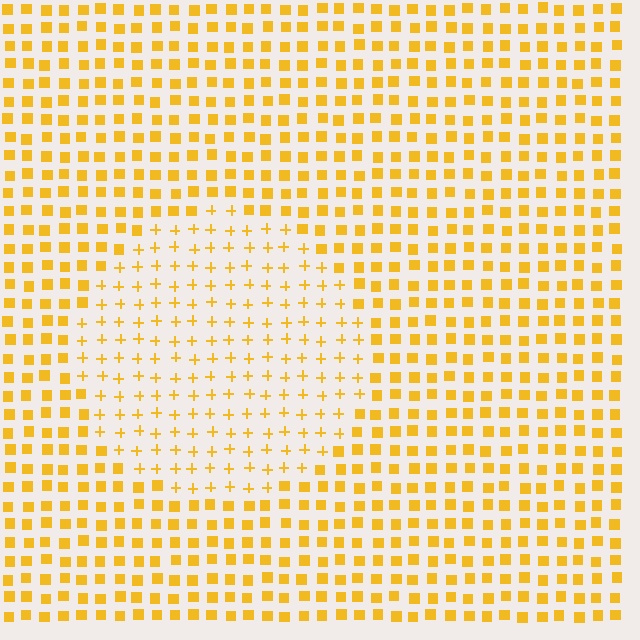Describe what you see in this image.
The image is filled with small yellow elements arranged in a uniform grid. A circle-shaped region contains plus signs, while the surrounding area contains squares. The boundary is defined purely by the change in element shape.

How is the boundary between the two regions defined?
The boundary is defined by a change in element shape: plus signs inside vs. squares outside. All elements share the same color and spacing.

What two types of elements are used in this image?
The image uses plus signs inside the circle region and squares outside it.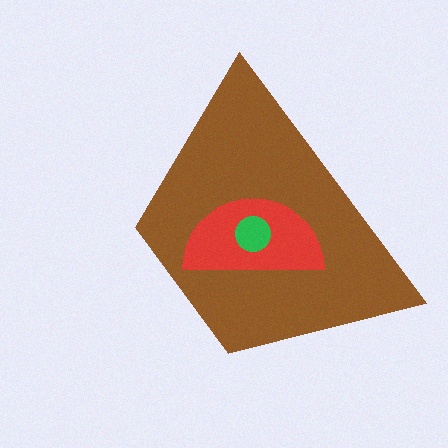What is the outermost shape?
The brown trapezoid.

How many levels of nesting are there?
3.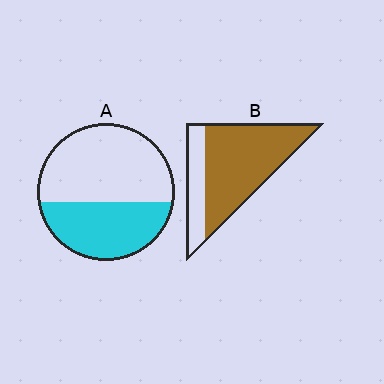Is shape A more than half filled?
No.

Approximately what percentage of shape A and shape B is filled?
A is approximately 40% and B is approximately 75%.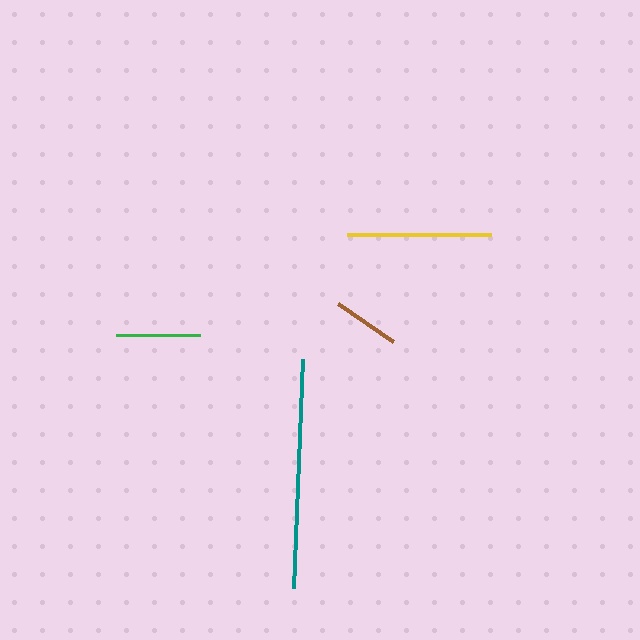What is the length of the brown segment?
The brown segment is approximately 67 pixels long.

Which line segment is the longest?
The teal line is the longest at approximately 229 pixels.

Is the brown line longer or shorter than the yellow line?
The yellow line is longer than the brown line.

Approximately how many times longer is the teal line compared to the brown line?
The teal line is approximately 3.4 times the length of the brown line.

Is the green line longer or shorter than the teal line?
The teal line is longer than the green line.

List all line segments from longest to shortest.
From longest to shortest: teal, yellow, green, brown.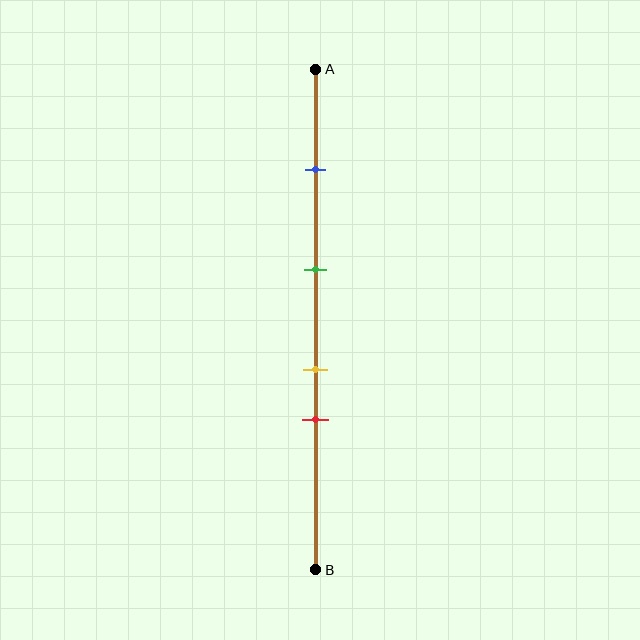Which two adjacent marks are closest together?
The yellow and red marks are the closest adjacent pair.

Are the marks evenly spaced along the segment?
No, the marks are not evenly spaced.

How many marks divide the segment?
There are 4 marks dividing the segment.